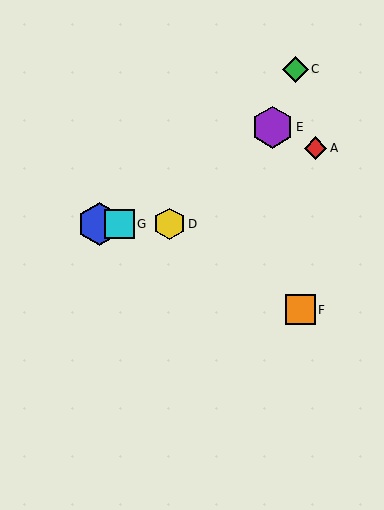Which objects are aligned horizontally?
Objects B, D, G are aligned horizontally.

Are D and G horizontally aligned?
Yes, both are at y≈224.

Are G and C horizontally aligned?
No, G is at y≈224 and C is at y≈69.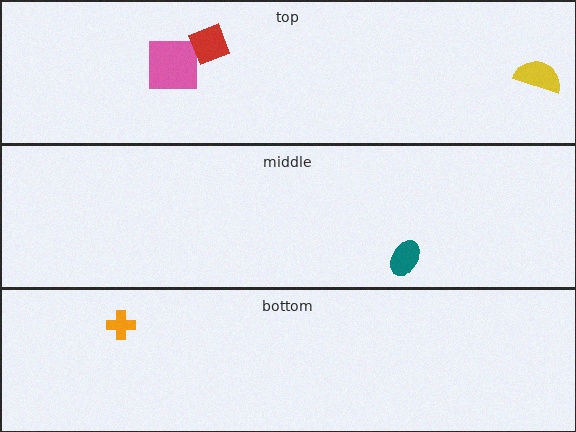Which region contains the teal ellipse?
The middle region.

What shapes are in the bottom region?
The orange cross.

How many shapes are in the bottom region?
1.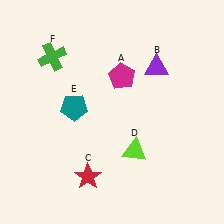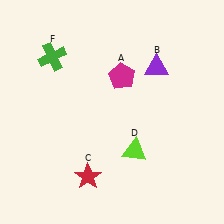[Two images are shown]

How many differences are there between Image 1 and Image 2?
There is 1 difference between the two images.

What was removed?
The teal pentagon (E) was removed in Image 2.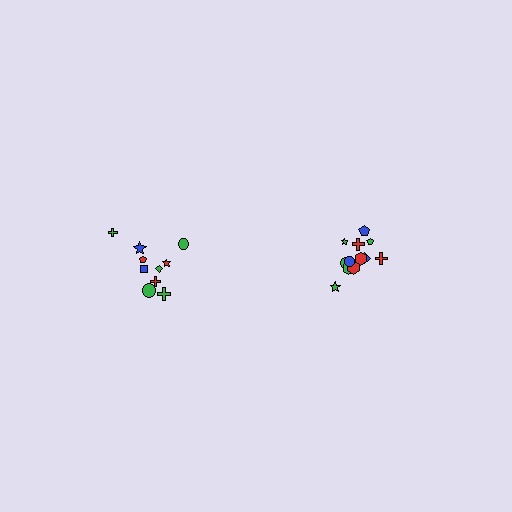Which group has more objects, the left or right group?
The right group.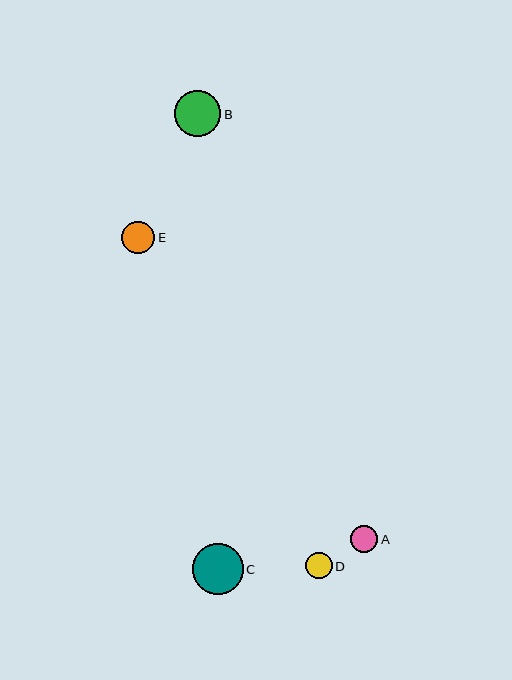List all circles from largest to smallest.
From largest to smallest: C, B, E, A, D.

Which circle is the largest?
Circle C is the largest with a size of approximately 51 pixels.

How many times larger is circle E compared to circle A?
Circle E is approximately 1.2 times the size of circle A.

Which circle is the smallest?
Circle D is the smallest with a size of approximately 27 pixels.